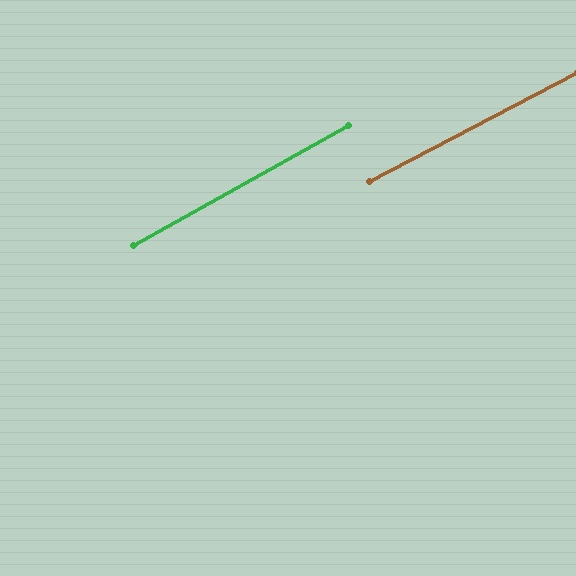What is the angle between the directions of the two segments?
Approximately 1 degree.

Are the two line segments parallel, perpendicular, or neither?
Parallel — their directions differ by only 1.5°.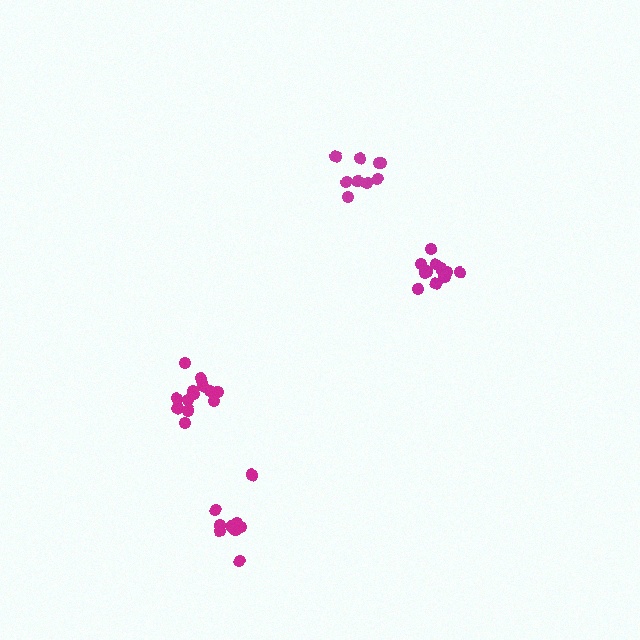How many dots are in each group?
Group 1: 9 dots, Group 2: 13 dots, Group 3: 9 dots, Group 4: 12 dots (43 total).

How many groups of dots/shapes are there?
There are 4 groups.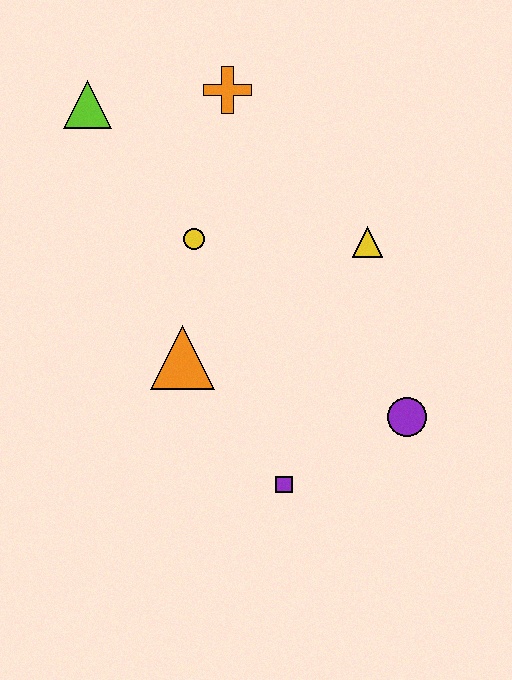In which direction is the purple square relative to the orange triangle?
The purple square is below the orange triangle.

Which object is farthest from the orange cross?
The purple square is farthest from the orange cross.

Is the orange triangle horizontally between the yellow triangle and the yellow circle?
No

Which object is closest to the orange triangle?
The yellow circle is closest to the orange triangle.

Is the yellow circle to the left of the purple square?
Yes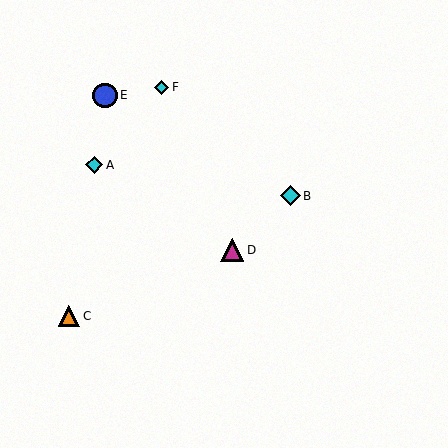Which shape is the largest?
The blue circle (labeled E) is the largest.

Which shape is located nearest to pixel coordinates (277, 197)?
The cyan diamond (labeled B) at (290, 196) is nearest to that location.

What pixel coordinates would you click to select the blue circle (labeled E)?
Click at (105, 95) to select the blue circle E.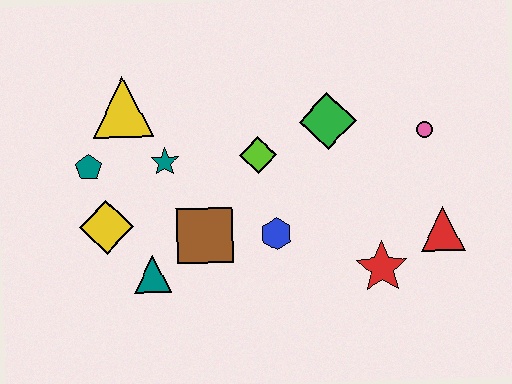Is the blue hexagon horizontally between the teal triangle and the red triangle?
Yes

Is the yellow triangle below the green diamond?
No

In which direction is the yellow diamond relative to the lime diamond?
The yellow diamond is to the left of the lime diamond.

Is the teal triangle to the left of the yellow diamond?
No